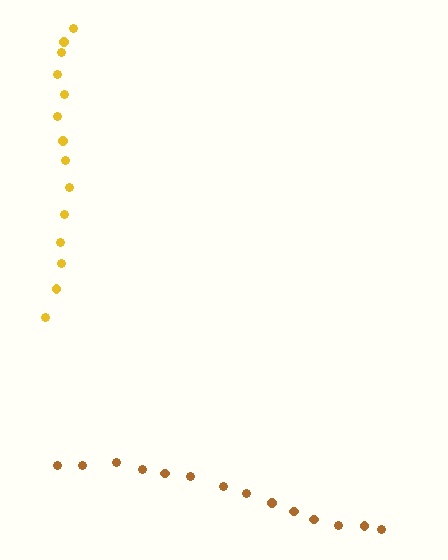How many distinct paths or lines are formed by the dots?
There are 2 distinct paths.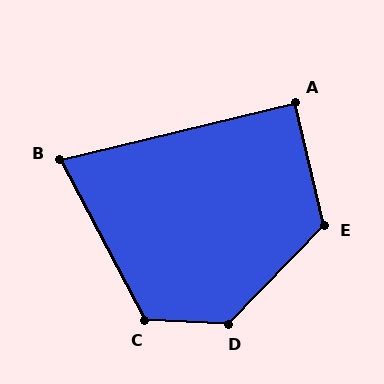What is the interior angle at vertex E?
Approximately 122 degrees (obtuse).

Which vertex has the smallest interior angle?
B, at approximately 76 degrees.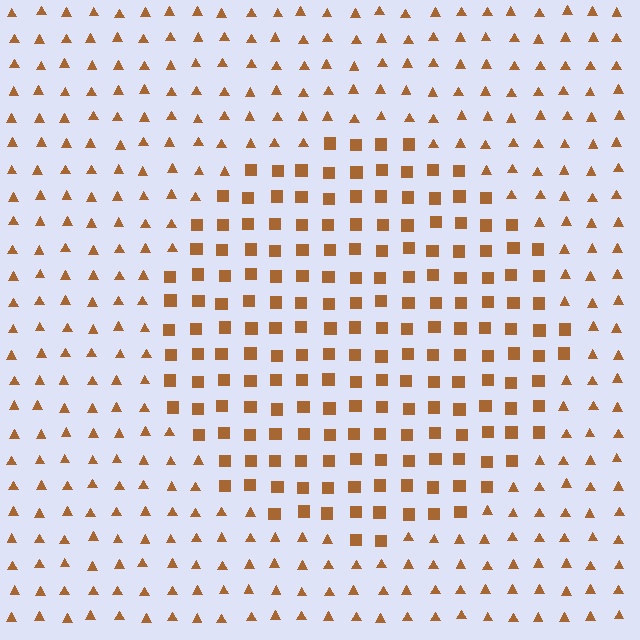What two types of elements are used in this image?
The image uses squares inside the circle region and triangles outside it.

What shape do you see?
I see a circle.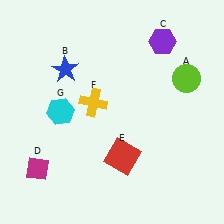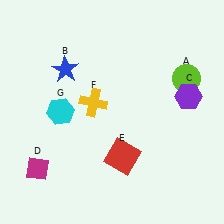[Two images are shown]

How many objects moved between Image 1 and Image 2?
1 object moved between the two images.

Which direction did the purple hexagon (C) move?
The purple hexagon (C) moved down.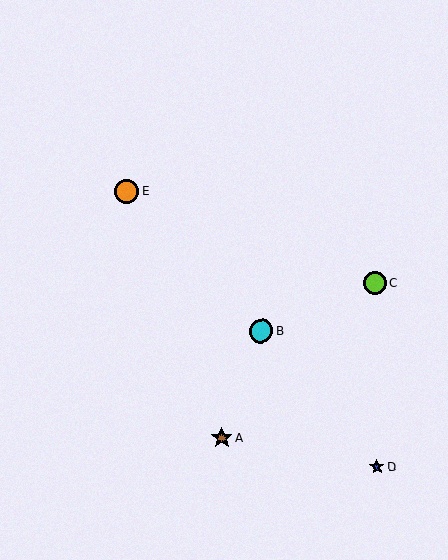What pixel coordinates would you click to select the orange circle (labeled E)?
Click at (127, 191) to select the orange circle E.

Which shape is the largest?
The orange circle (labeled E) is the largest.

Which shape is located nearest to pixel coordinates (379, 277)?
The lime circle (labeled C) at (375, 283) is nearest to that location.